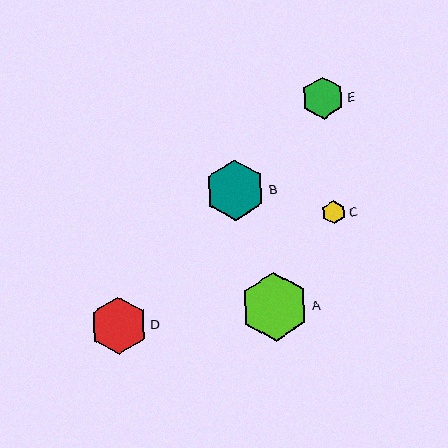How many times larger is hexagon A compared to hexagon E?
Hexagon A is approximately 1.6 times the size of hexagon E.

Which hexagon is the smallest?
Hexagon C is the smallest with a size of approximately 24 pixels.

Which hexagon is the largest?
Hexagon A is the largest with a size of approximately 68 pixels.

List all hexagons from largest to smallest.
From largest to smallest: A, B, D, E, C.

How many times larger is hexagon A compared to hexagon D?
Hexagon A is approximately 1.2 times the size of hexagon D.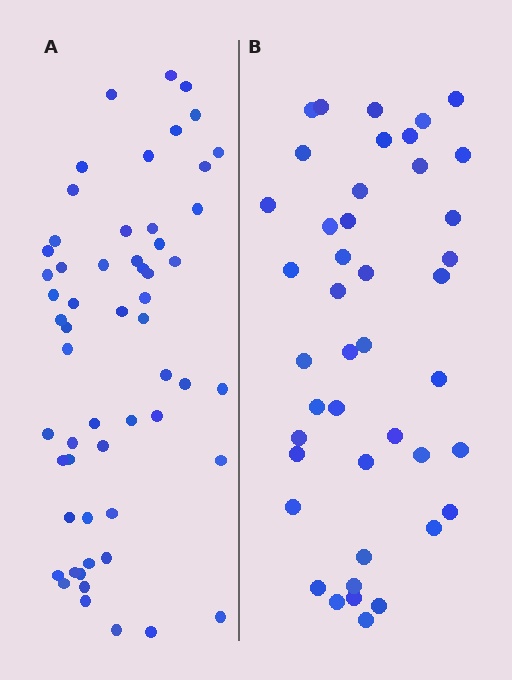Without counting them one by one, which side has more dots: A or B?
Region A (the left region) has more dots.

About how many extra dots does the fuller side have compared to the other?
Region A has approximately 15 more dots than region B.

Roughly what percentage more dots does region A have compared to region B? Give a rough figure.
About 35% more.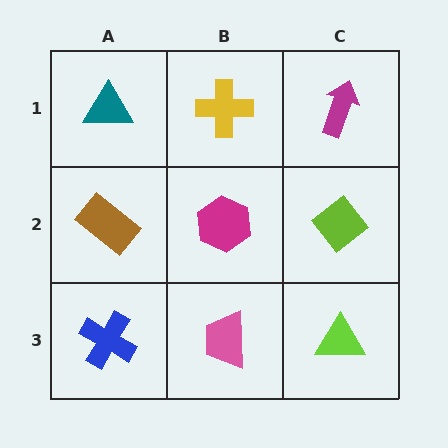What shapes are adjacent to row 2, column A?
A teal triangle (row 1, column A), a blue cross (row 3, column A), a magenta hexagon (row 2, column B).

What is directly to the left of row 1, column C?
A yellow cross.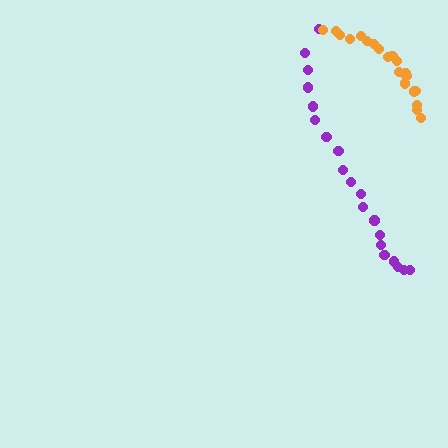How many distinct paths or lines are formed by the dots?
There are 2 distinct paths.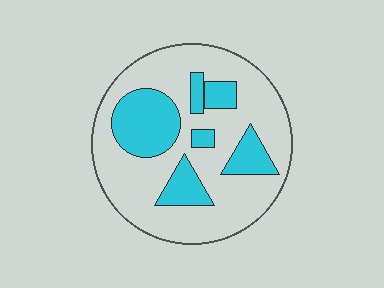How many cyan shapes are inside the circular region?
6.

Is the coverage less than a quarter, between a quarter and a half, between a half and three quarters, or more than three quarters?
Between a quarter and a half.